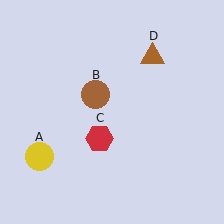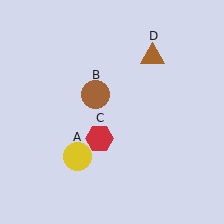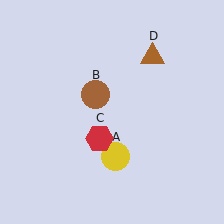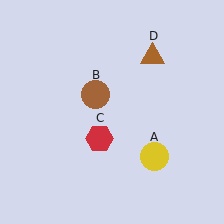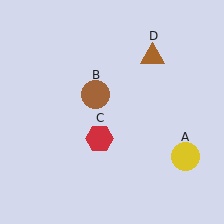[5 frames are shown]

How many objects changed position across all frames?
1 object changed position: yellow circle (object A).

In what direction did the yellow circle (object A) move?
The yellow circle (object A) moved right.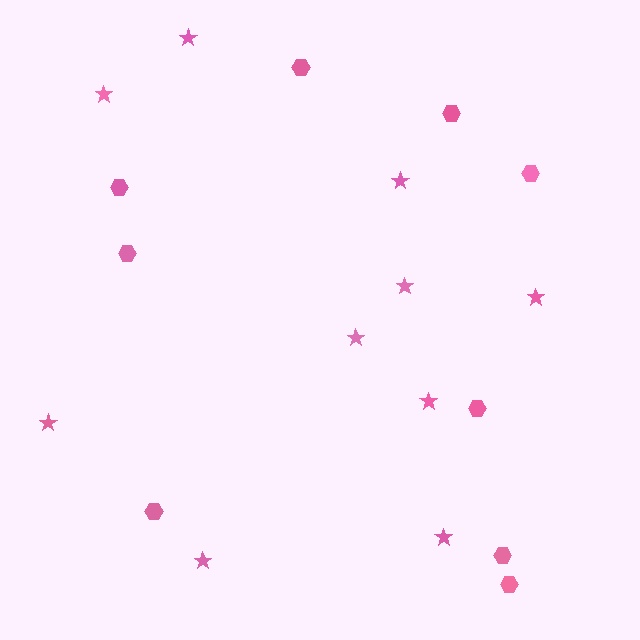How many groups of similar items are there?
There are 2 groups: one group of stars (10) and one group of hexagons (9).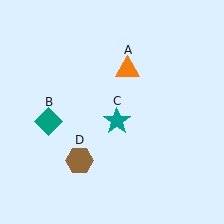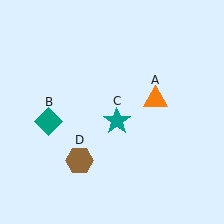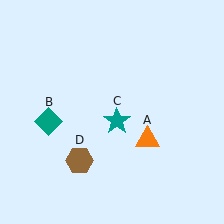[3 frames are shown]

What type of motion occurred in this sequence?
The orange triangle (object A) rotated clockwise around the center of the scene.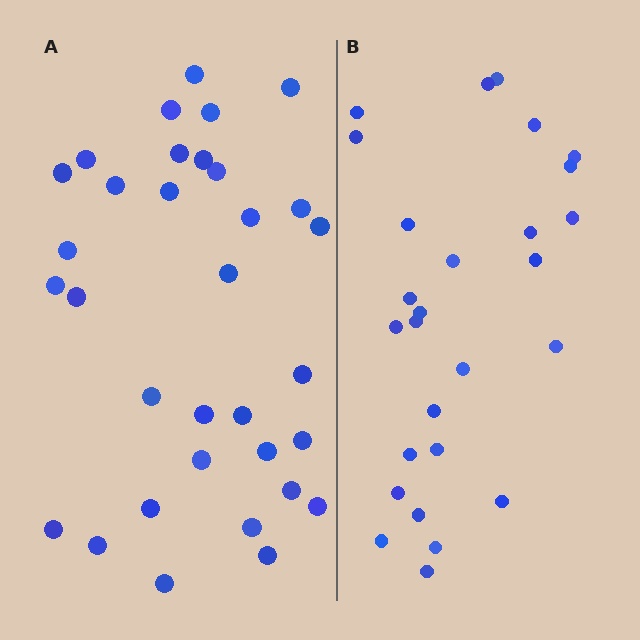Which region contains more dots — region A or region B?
Region A (the left region) has more dots.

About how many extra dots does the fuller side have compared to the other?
Region A has about 6 more dots than region B.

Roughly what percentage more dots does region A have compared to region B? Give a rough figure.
About 20% more.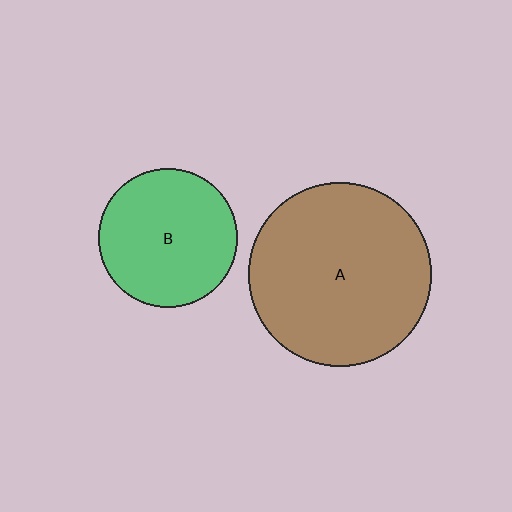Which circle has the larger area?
Circle A (brown).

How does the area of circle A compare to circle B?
Approximately 1.7 times.